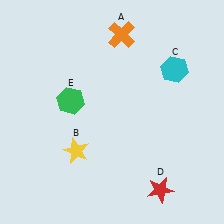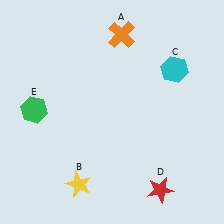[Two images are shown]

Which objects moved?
The objects that moved are: the yellow star (B), the green hexagon (E).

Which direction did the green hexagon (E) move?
The green hexagon (E) moved left.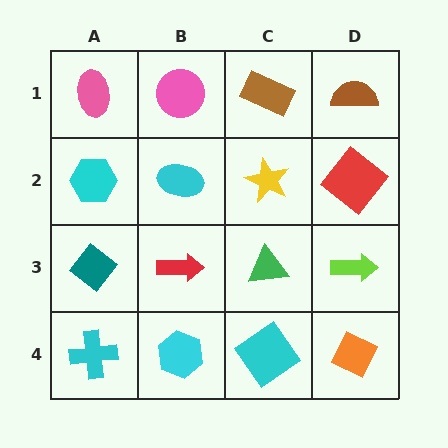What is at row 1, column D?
A brown semicircle.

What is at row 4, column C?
A cyan diamond.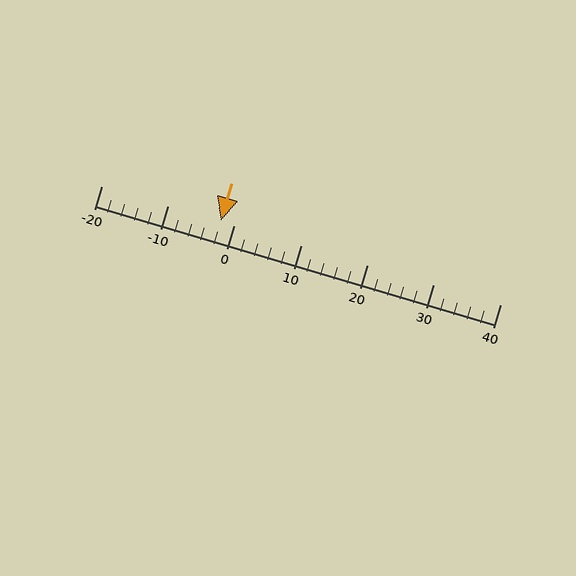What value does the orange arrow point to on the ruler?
The orange arrow points to approximately -2.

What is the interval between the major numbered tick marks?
The major tick marks are spaced 10 units apart.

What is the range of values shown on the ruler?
The ruler shows values from -20 to 40.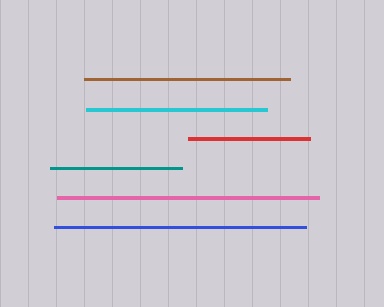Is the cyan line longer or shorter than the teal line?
The cyan line is longer than the teal line.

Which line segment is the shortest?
The red line is the shortest at approximately 122 pixels.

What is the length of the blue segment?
The blue segment is approximately 252 pixels long.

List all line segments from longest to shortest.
From longest to shortest: pink, blue, brown, cyan, teal, red.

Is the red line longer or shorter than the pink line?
The pink line is longer than the red line.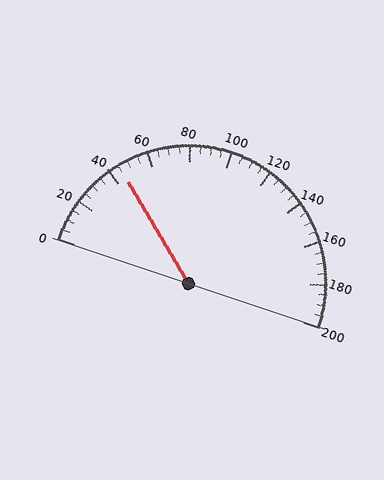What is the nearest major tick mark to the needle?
The nearest major tick mark is 40.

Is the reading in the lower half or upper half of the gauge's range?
The reading is in the lower half of the range (0 to 200).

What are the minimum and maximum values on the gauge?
The gauge ranges from 0 to 200.